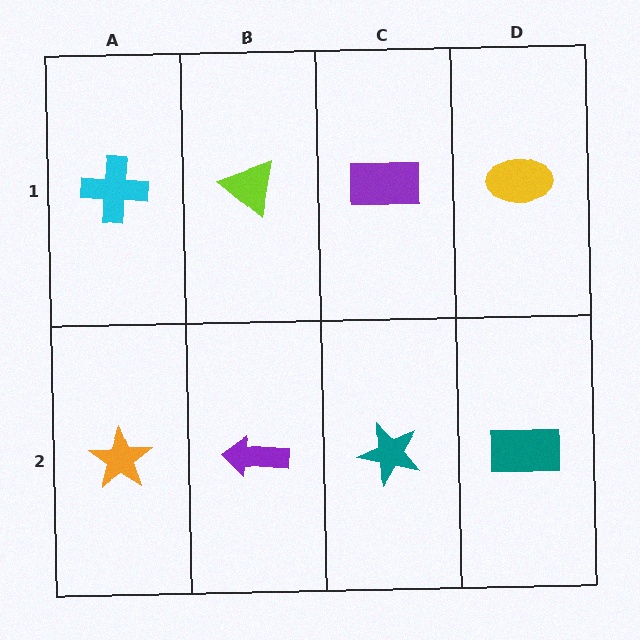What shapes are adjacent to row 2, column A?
A cyan cross (row 1, column A), a purple arrow (row 2, column B).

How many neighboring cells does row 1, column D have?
2.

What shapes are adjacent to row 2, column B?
A lime triangle (row 1, column B), an orange star (row 2, column A), a teal star (row 2, column C).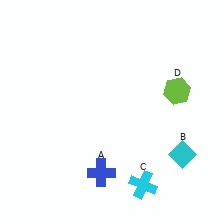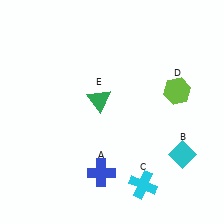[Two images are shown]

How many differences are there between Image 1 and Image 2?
There is 1 difference between the two images.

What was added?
A green triangle (E) was added in Image 2.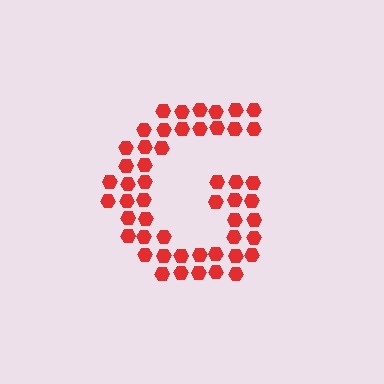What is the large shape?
The large shape is the letter G.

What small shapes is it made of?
It is made of small hexagons.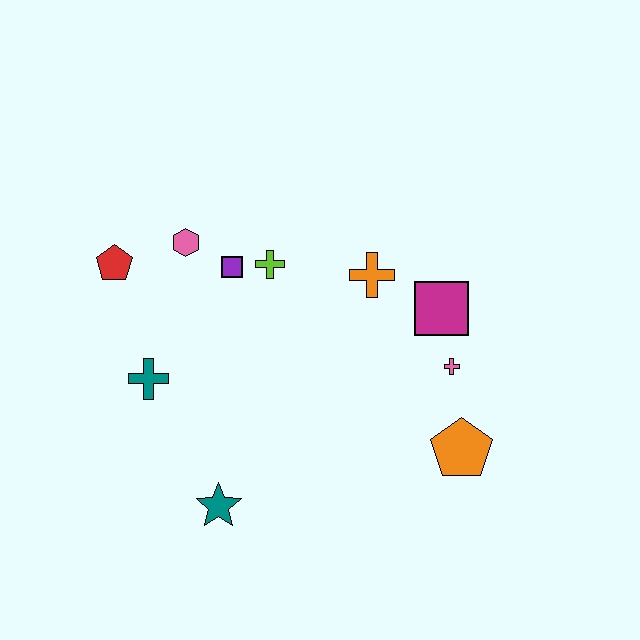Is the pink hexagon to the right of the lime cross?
No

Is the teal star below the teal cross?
Yes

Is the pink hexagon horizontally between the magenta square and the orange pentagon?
No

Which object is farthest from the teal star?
The magenta square is farthest from the teal star.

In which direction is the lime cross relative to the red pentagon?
The lime cross is to the right of the red pentagon.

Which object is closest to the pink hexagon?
The purple square is closest to the pink hexagon.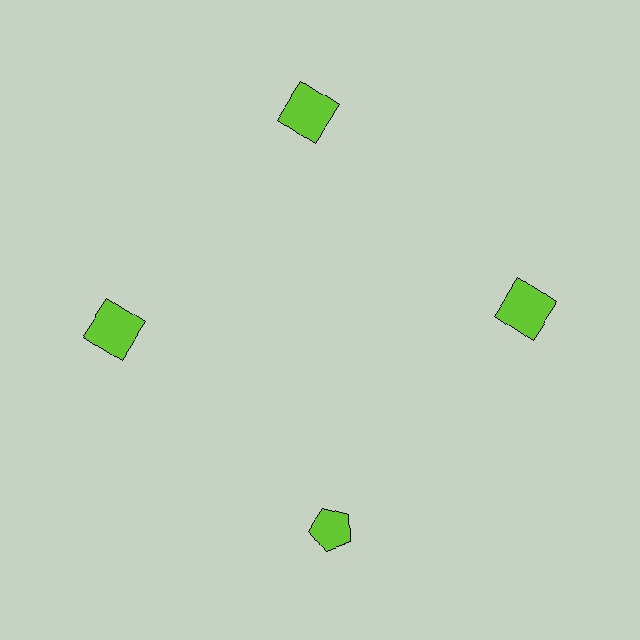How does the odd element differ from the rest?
It has a different shape: pentagon instead of square.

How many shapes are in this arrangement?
There are 4 shapes arranged in a ring pattern.